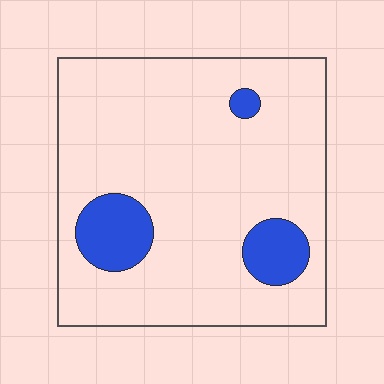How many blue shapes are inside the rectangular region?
3.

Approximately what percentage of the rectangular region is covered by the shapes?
Approximately 15%.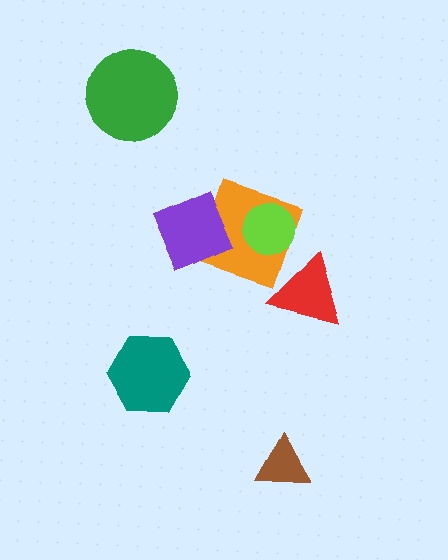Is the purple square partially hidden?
No, no other shape covers it.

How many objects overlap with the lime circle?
1 object overlaps with the lime circle.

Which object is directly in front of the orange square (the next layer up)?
The lime circle is directly in front of the orange square.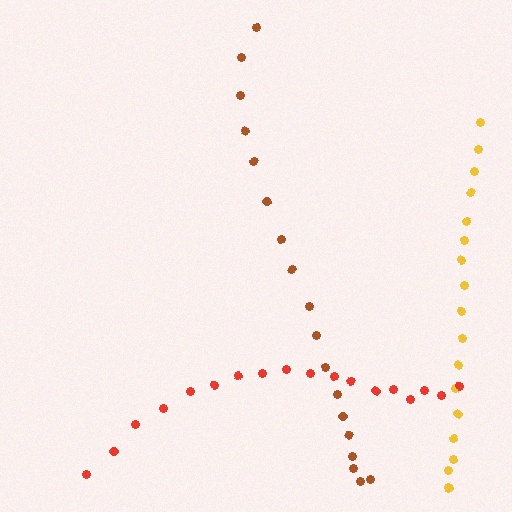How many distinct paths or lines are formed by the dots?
There are 3 distinct paths.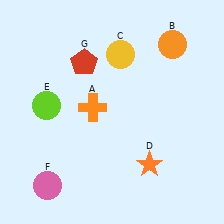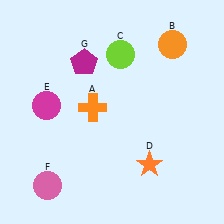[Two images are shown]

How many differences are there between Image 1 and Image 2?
There are 3 differences between the two images.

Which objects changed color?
C changed from yellow to lime. E changed from lime to magenta. G changed from red to magenta.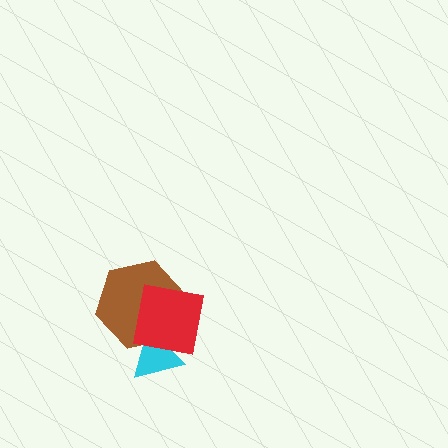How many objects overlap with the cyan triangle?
2 objects overlap with the cyan triangle.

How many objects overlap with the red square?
2 objects overlap with the red square.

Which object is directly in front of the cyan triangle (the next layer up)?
The brown hexagon is directly in front of the cyan triangle.